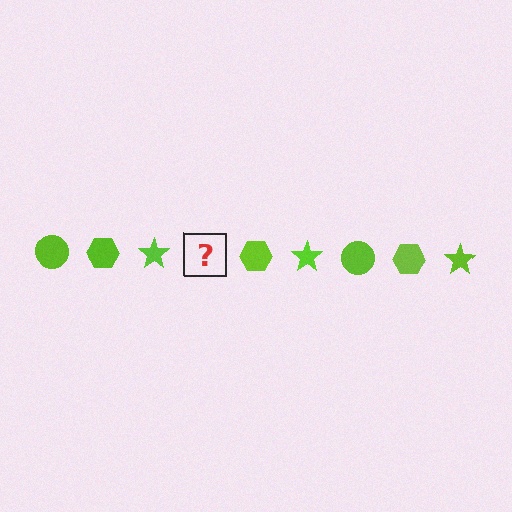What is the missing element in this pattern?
The missing element is a lime circle.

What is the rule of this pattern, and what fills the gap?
The rule is that the pattern cycles through circle, hexagon, star shapes in lime. The gap should be filled with a lime circle.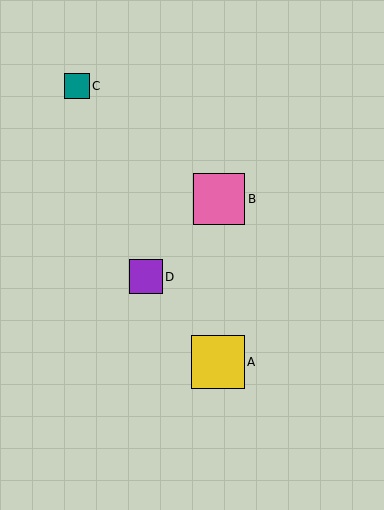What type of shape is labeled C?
Shape C is a teal square.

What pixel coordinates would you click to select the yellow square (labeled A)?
Click at (218, 362) to select the yellow square A.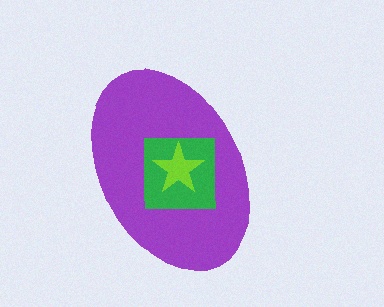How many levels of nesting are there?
3.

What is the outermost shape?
The purple ellipse.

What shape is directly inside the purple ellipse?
The green square.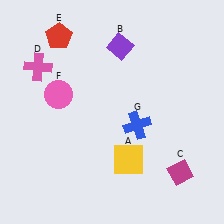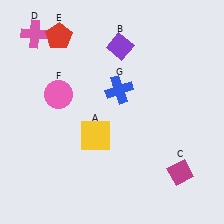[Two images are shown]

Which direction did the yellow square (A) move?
The yellow square (A) moved left.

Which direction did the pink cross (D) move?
The pink cross (D) moved up.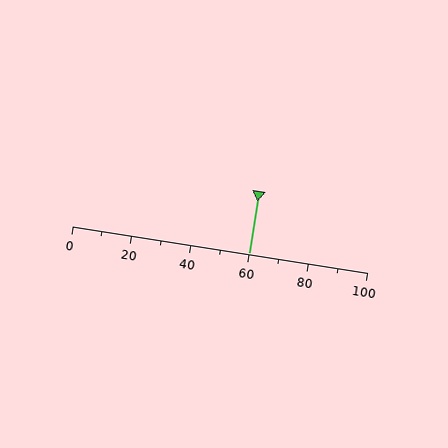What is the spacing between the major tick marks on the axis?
The major ticks are spaced 20 apart.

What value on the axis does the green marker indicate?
The marker indicates approximately 60.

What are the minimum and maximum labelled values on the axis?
The axis runs from 0 to 100.